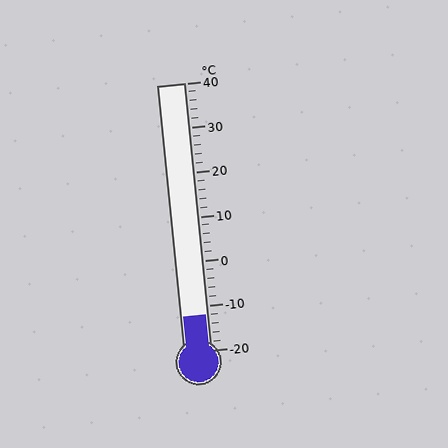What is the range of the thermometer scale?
The thermometer scale ranges from -20°C to 40°C.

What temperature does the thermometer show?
The thermometer shows approximately -12°C.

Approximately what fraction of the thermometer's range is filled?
The thermometer is filled to approximately 15% of its range.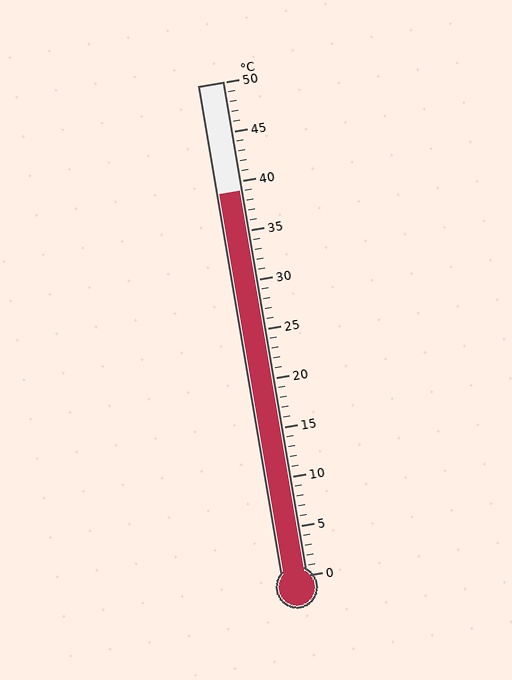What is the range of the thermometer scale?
The thermometer scale ranges from 0°C to 50°C.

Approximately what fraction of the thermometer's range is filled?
The thermometer is filled to approximately 80% of its range.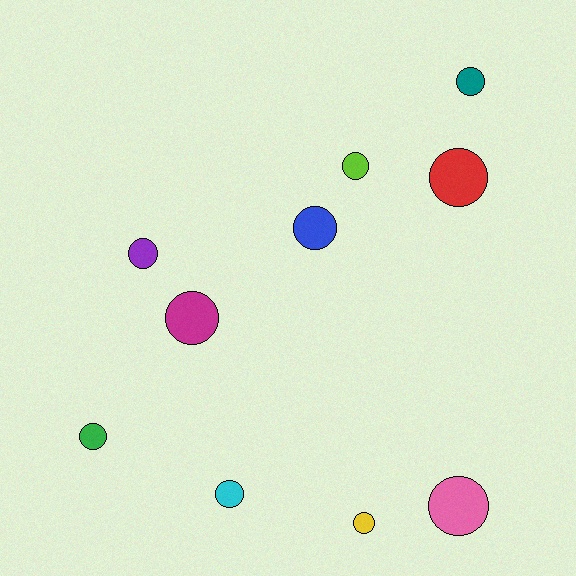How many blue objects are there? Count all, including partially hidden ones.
There is 1 blue object.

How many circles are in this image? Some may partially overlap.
There are 10 circles.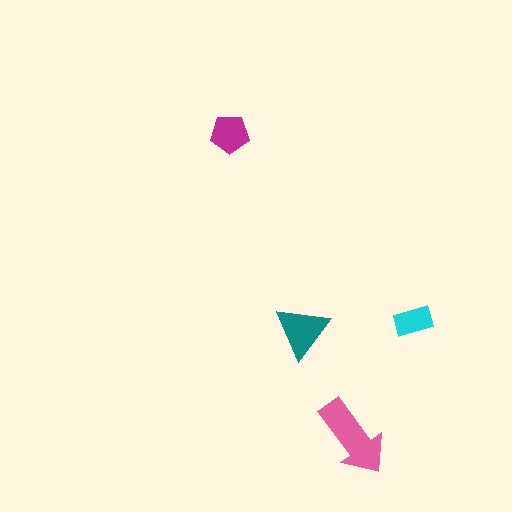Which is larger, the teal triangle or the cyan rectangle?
The teal triangle.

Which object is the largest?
The pink arrow.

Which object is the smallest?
The cyan rectangle.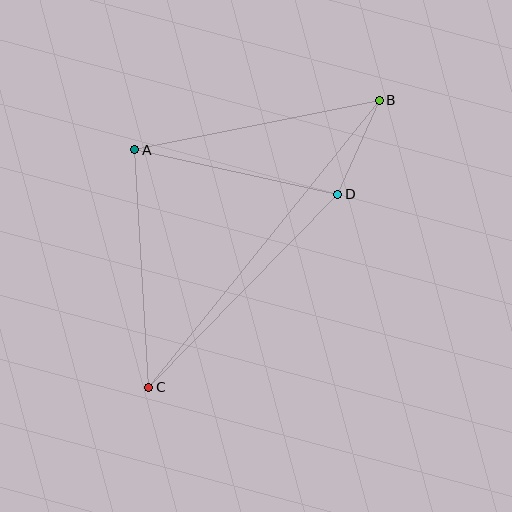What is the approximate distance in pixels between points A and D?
The distance between A and D is approximately 208 pixels.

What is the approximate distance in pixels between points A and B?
The distance between A and B is approximately 249 pixels.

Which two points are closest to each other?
Points B and D are closest to each other.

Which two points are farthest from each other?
Points B and C are farthest from each other.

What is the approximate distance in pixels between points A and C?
The distance between A and C is approximately 238 pixels.